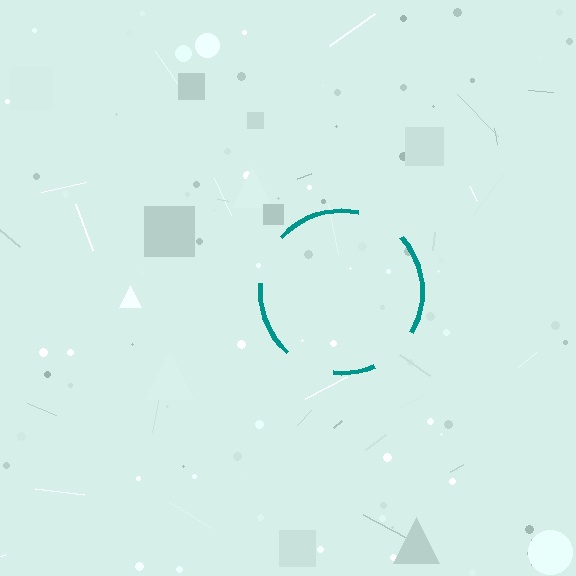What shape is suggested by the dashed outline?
The dashed outline suggests a circle.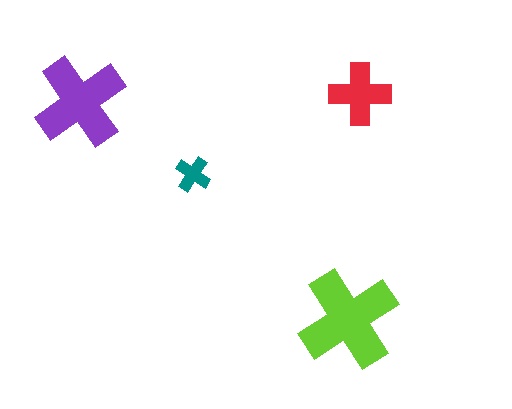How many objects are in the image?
There are 4 objects in the image.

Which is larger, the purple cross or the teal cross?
The purple one.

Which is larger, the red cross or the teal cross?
The red one.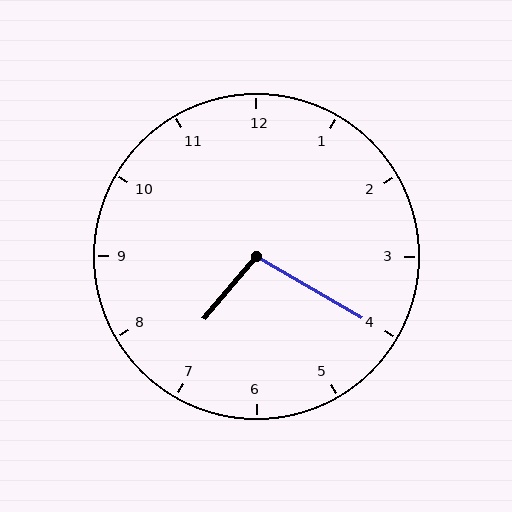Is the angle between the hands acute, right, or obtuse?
It is obtuse.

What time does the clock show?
7:20.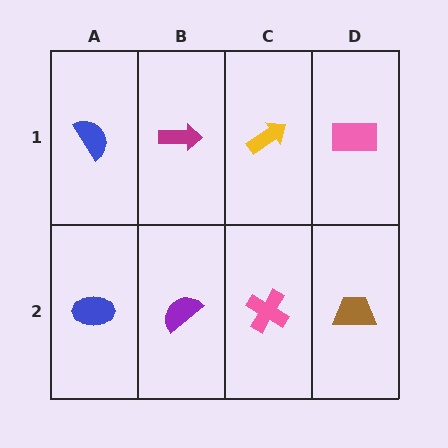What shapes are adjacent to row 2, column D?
A pink rectangle (row 1, column D), a pink cross (row 2, column C).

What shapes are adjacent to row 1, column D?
A brown trapezoid (row 2, column D), a yellow arrow (row 1, column C).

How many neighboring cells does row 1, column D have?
2.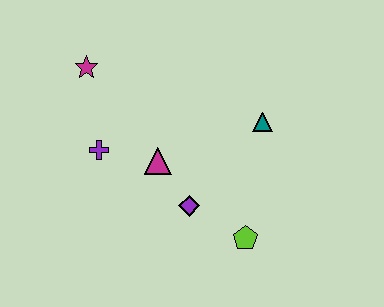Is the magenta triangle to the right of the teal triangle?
No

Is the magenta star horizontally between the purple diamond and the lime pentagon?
No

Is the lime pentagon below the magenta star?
Yes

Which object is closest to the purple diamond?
The magenta triangle is closest to the purple diamond.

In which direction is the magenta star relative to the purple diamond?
The magenta star is above the purple diamond.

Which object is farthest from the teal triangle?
The magenta star is farthest from the teal triangle.